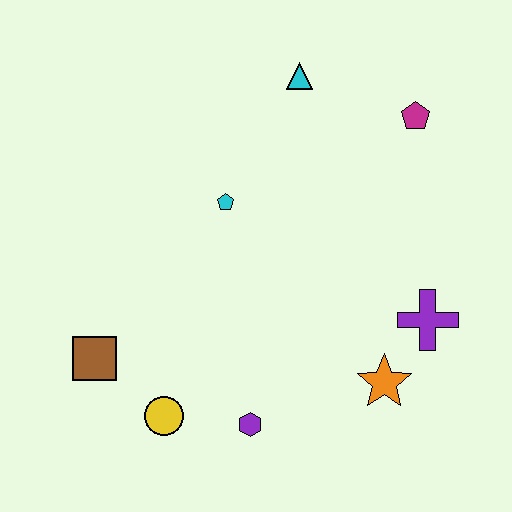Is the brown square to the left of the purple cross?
Yes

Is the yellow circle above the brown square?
No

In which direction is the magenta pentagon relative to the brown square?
The magenta pentagon is to the right of the brown square.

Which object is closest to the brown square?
The yellow circle is closest to the brown square.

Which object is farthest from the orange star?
The cyan triangle is farthest from the orange star.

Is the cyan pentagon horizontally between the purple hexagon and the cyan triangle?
No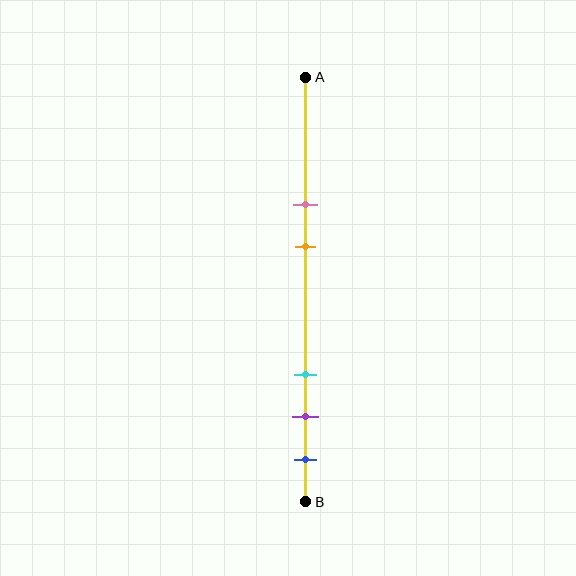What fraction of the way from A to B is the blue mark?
The blue mark is approximately 90% (0.9) of the way from A to B.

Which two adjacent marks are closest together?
The purple and blue marks are the closest adjacent pair.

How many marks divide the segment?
There are 5 marks dividing the segment.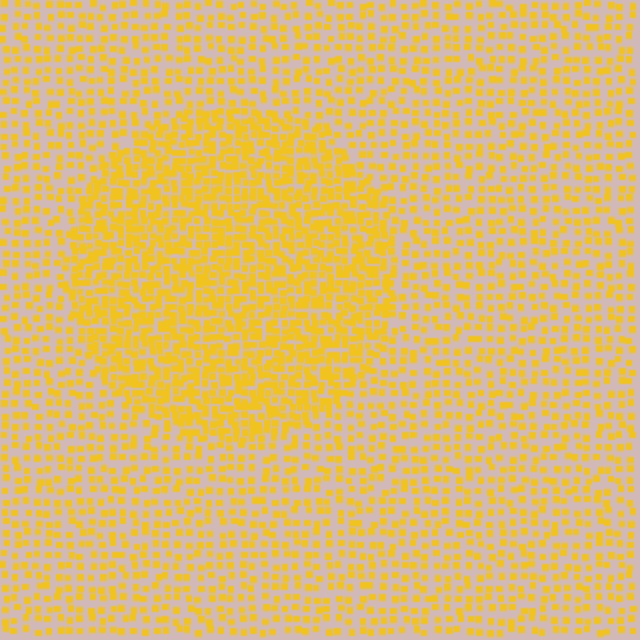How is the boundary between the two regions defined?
The boundary is defined by a change in element density (approximately 1.9x ratio). All elements are the same color, size, and shape.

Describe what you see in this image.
The image contains small yellow elements arranged at two different densities. A circle-shaped region is visible where the elements are more densely packed than the surrounding area.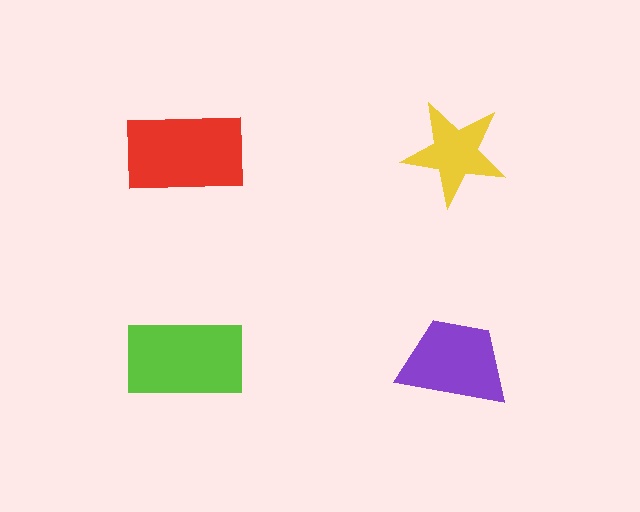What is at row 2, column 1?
A lime rectangle.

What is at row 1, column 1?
A red rectangle.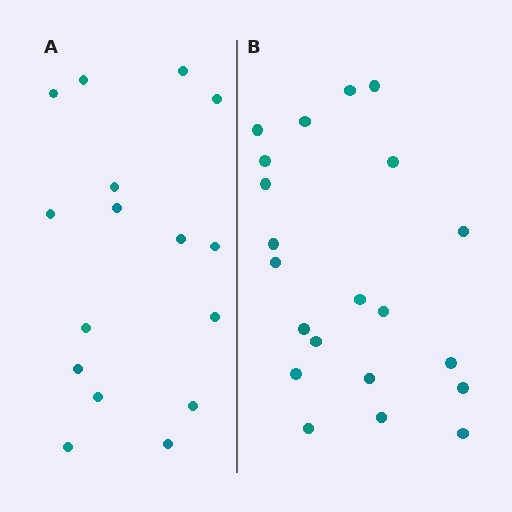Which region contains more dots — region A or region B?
Region B (the right region) has more dots.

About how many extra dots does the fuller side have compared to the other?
Region B has about 5 more dots than region A.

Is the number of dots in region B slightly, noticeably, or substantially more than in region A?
Region B has noticeably more, but not dramatically so. The ratio is roughly 1.3 to 1.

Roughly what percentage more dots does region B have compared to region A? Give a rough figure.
About 30% more.